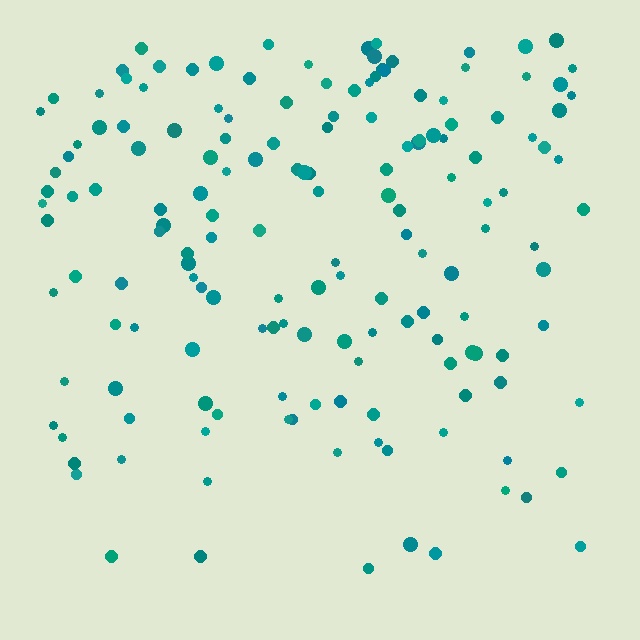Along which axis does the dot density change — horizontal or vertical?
Vertical.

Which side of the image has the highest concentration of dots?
The top.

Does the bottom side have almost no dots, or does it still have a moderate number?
Still a moderate number, just noticeably fewer than the top.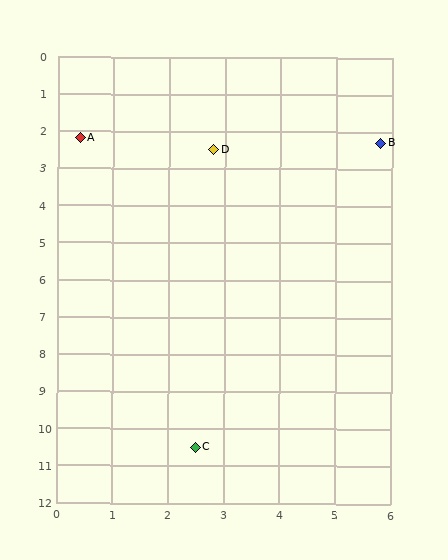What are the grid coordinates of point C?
Point C is at approximately (2.5, 10.5).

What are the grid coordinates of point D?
Point D is at approximately (2.8, 2.5).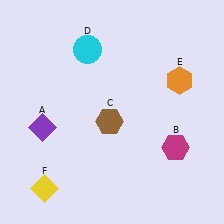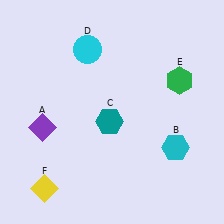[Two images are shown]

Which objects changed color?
B changed from magenta to cyan. C changed from brown to teal. E changed from orange to green.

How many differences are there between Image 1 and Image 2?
There are 3 differences between the two images.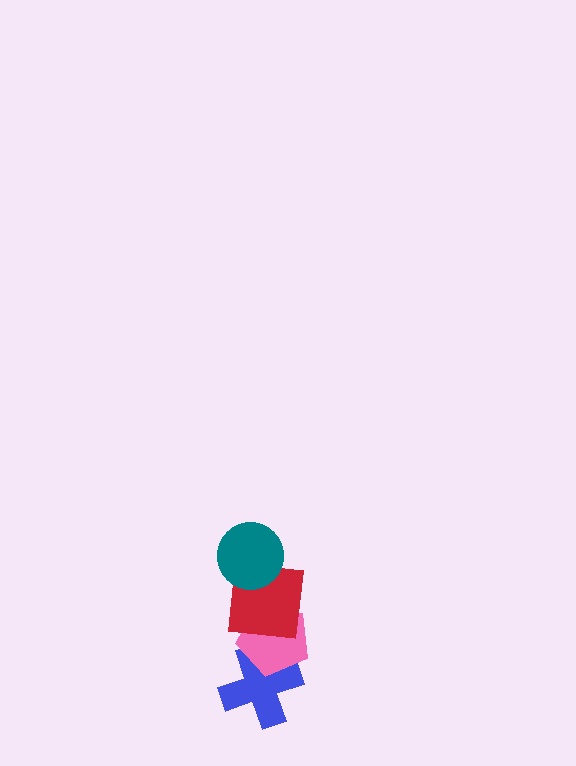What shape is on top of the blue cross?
The pink pentagon is on top of the blue cross.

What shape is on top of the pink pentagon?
The red square is on top of the pink pentagon.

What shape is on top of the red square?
The teal circle is on top of the red square.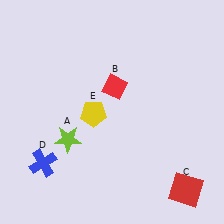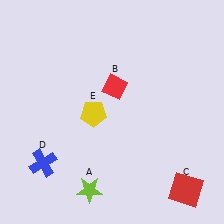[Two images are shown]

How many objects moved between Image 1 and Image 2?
1 object moved between the two images.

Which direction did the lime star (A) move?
The lime star (A) moved down.